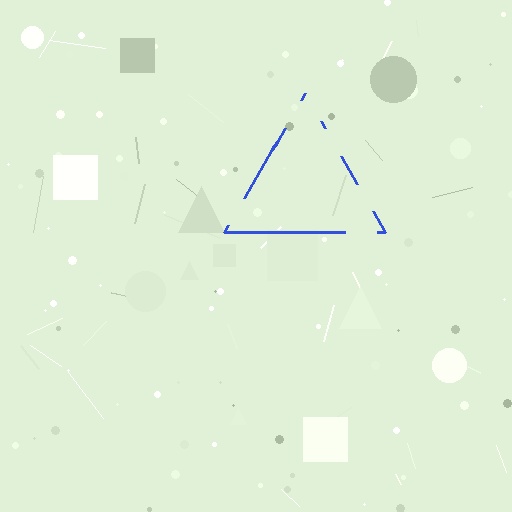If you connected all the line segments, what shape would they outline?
They would outline a triangle.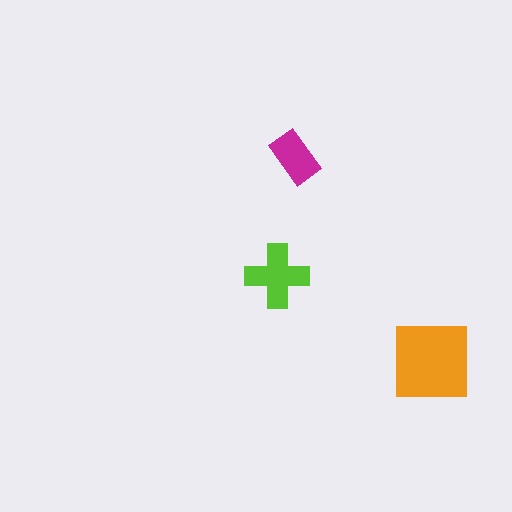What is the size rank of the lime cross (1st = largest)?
2nd.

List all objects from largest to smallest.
The orange square, the lime cross, the magenta rectangle.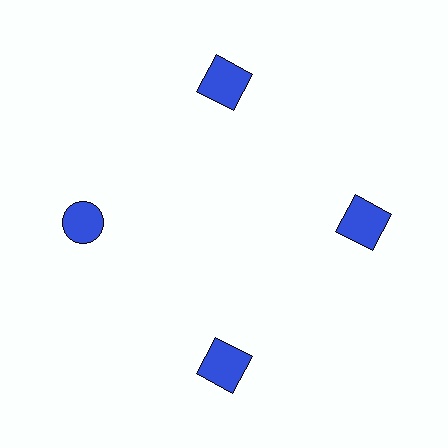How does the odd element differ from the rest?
It has a different shape: circle instead of square.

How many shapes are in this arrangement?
There are 4 shapes arranged in a ring pattern.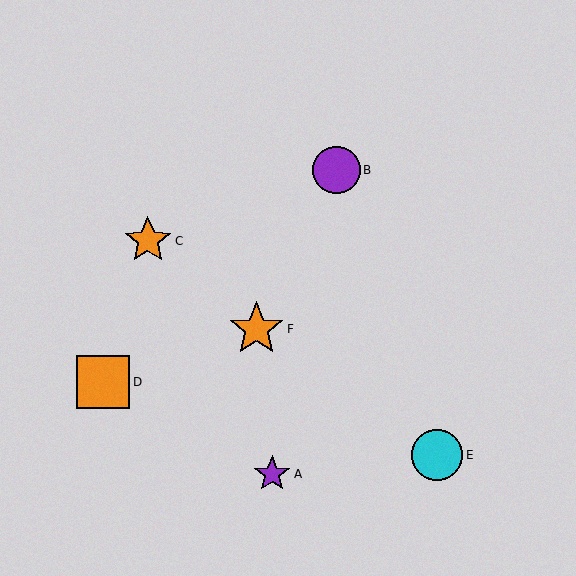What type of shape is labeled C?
Shape C is an orange star.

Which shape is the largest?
The orange star (labeled F) is the largest.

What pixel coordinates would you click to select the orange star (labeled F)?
Click at (256, 329) to select the orange star F.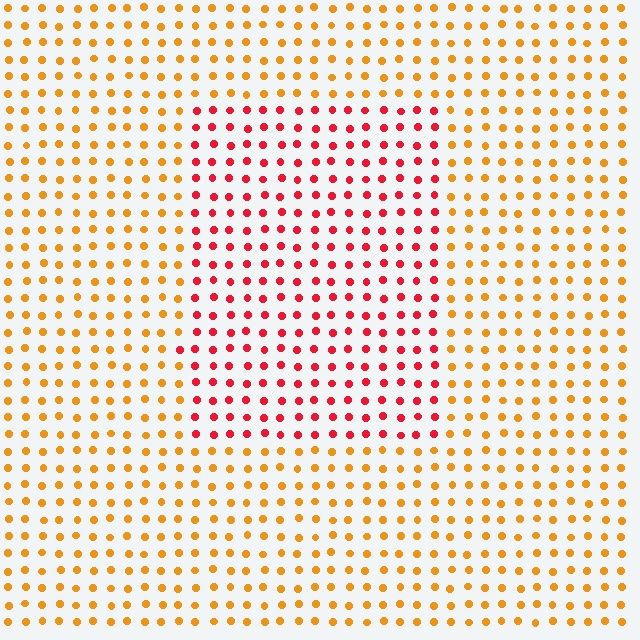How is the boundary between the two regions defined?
The boundary is defined purely by a slight shift in hue (about 44 degrees). Spacing, size, and orientation are identical on both sides.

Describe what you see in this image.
The image is filled with small orange elements in a uniform arrangement. A rectangle-shaped region is visible where the elements are tinted to a slightly different hue, forming a subtle color boundary.